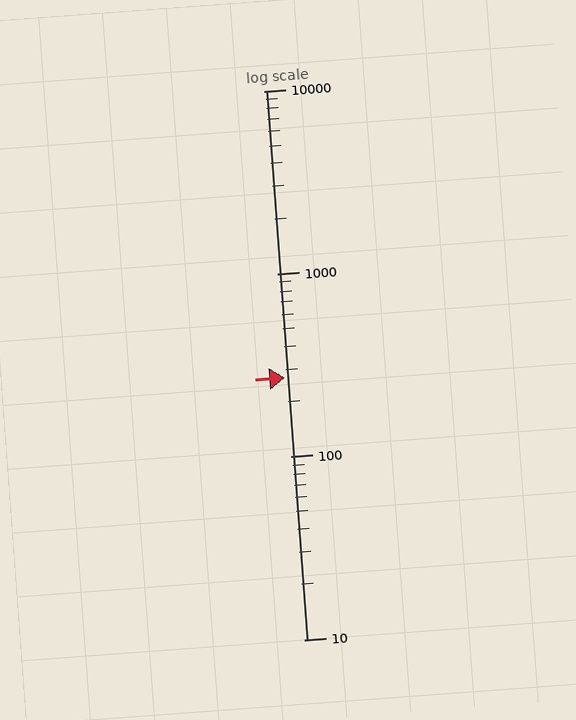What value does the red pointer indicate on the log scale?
The pointer indicates approximately 270.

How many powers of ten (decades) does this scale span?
The scale spans 3 decades, from 10 to 10000.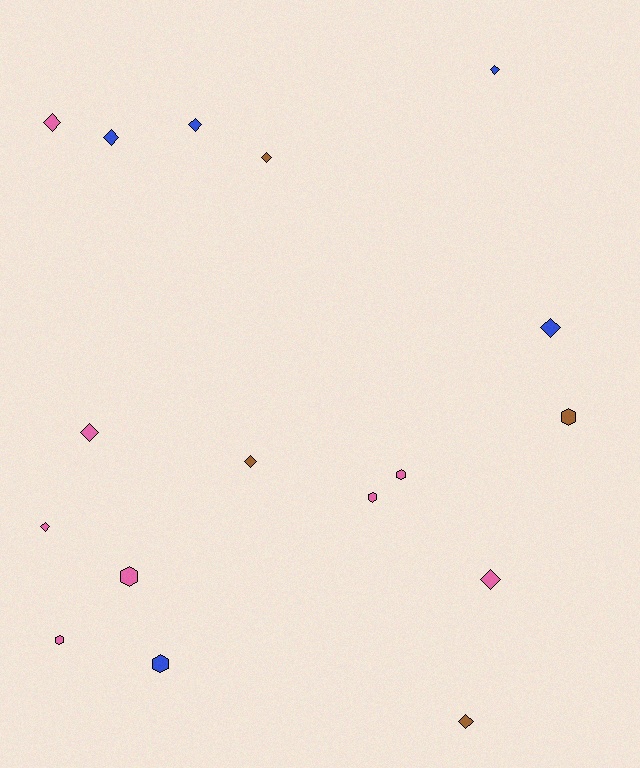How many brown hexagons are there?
There is 1 brown hexagon.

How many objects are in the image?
There are 17 objects.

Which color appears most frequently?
Pink, with 8 objects.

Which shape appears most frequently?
Diamond, with 11 objects.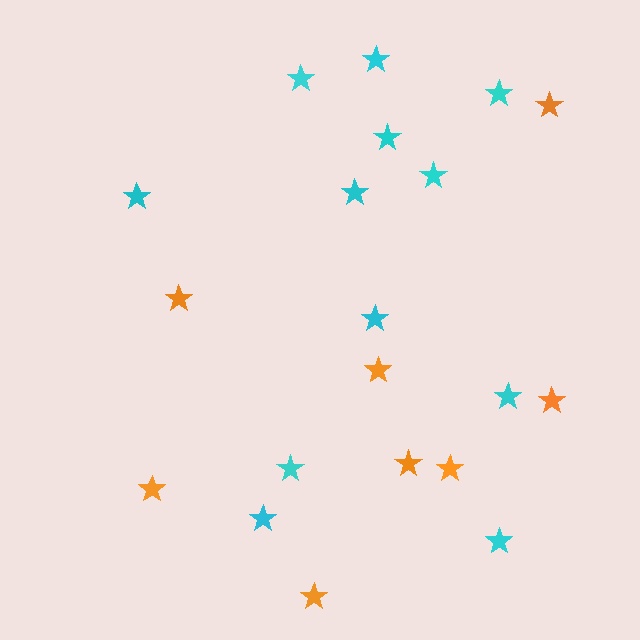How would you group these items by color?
There are 2 groups: one group of orange stars (8) and one group of cyan stars (12).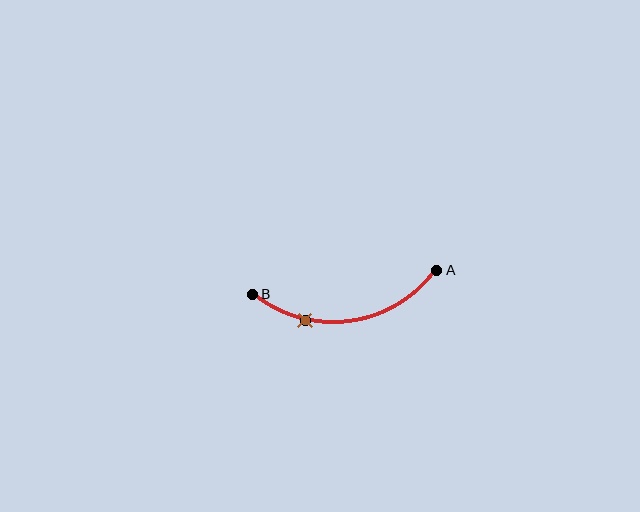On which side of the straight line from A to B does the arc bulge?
The arc bulges below the straight line connecting A and B.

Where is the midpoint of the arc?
The arc midpoint is the point on the curve farthest from the straight line joining A and B. It sits below that line.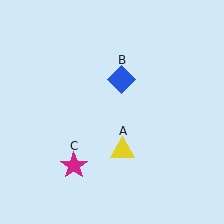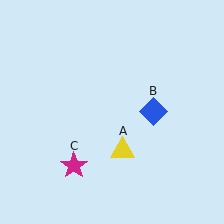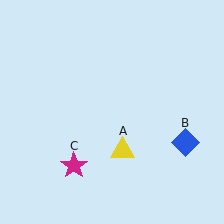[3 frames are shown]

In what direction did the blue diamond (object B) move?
The blue diamond (object B) moved down and to the right.